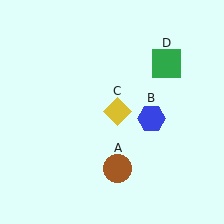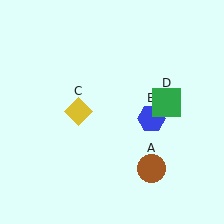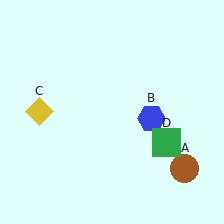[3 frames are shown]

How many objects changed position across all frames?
3 objects changed position: brown circle (object A), yellow diamond (object C), green square (object D).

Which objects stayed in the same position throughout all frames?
Blue hexagon (object B) remained stationary.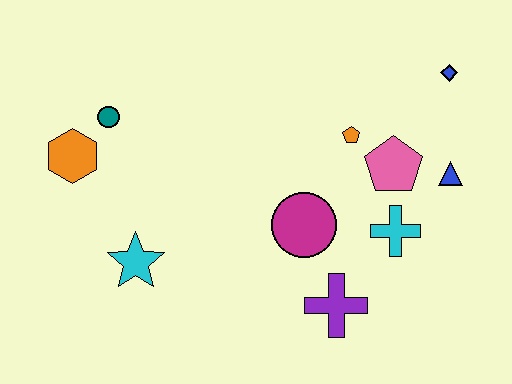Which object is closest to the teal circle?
The orange hexagon is closest to the teal circle.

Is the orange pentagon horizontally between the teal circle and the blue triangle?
Yes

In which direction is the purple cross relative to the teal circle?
The purple cross is to the right of the teal circle.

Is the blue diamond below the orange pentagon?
No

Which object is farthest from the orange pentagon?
The orange hexagon is farthest from the orange pentagon.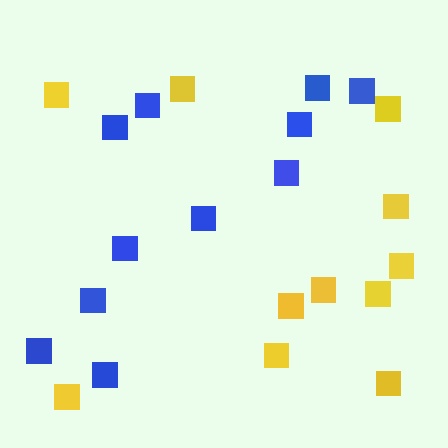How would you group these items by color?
There are 2 groups: one group of blue squares (11) and one group of yellow squares (11).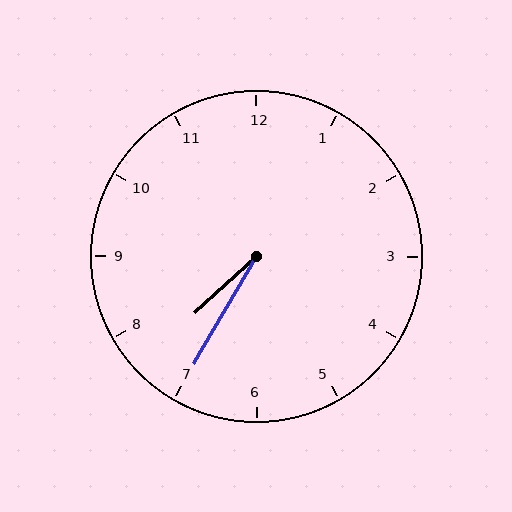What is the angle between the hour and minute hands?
Approximately 18 degrees.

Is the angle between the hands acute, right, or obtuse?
It is acute.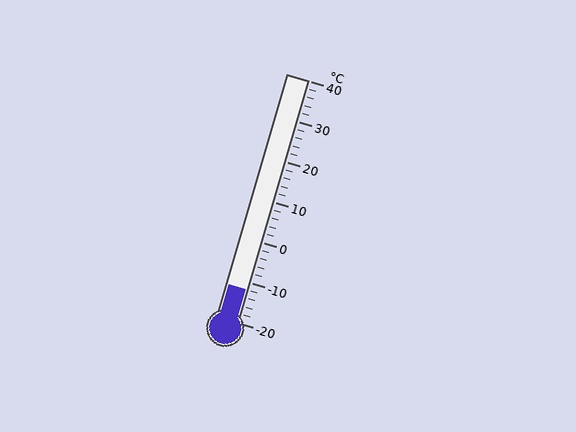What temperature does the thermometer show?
The thermometer shows approximately -12°C.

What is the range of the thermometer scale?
The thermometer scale ranges from -20°C to 40°C.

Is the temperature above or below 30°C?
The temperature is below 30°C.